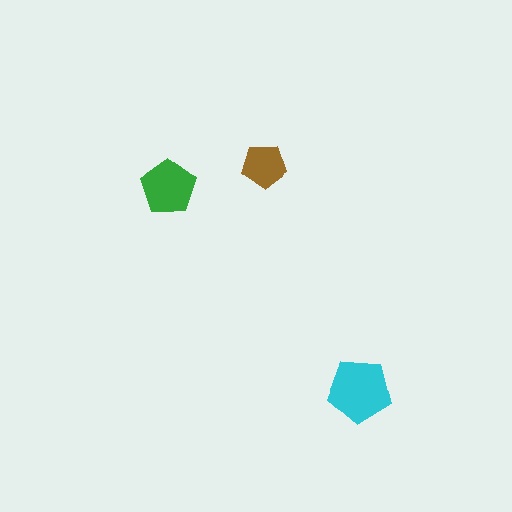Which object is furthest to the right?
The cyan pentagon is rightmost.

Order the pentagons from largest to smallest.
the cyan one, the green one, the brown one.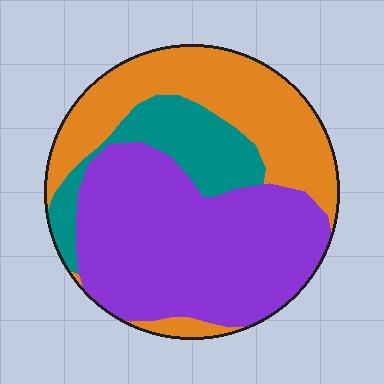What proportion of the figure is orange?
Orange covers roughly 35% of the figure.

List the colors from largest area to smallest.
From largest to smallest: purple, orange, teal.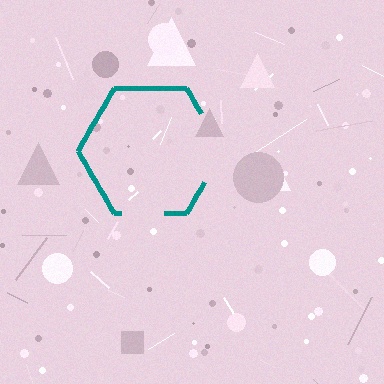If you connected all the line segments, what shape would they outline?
They would outline a hexagon.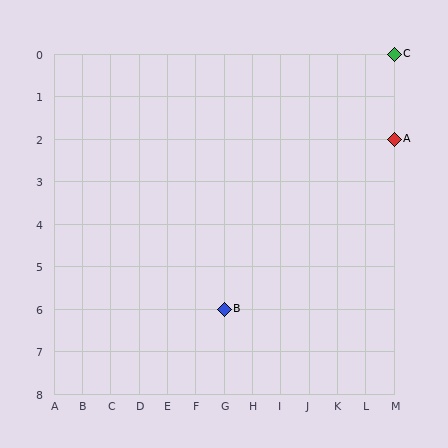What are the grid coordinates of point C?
Point C is at grid coordinates (M, 0).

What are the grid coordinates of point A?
Point A is at grid coordinates (M, 2).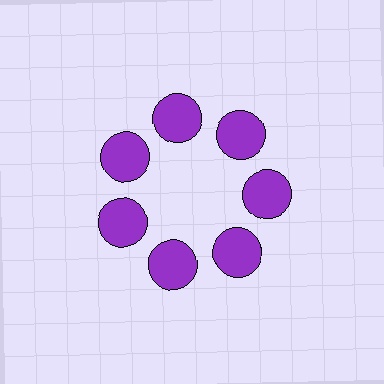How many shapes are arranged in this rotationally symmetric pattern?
There are 7 shapes, arranged in 7 groups of 1.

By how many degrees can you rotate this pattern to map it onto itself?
The pattern maps onto itself every 51 degrees of rotation.